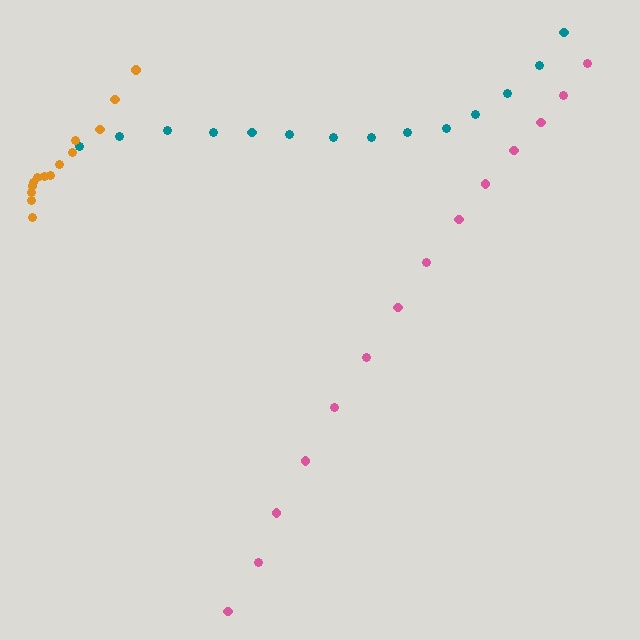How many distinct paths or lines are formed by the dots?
There are 3 distinct paths.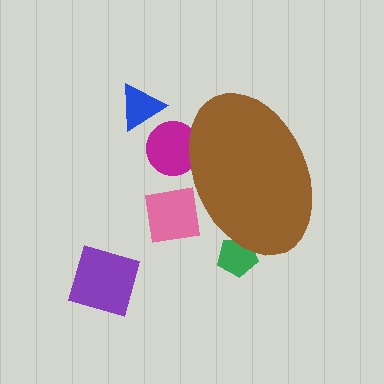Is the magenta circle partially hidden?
Yes, the magenta circle is partially hidden behind the brown ellipse.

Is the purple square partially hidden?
No, the purple square is fully visible.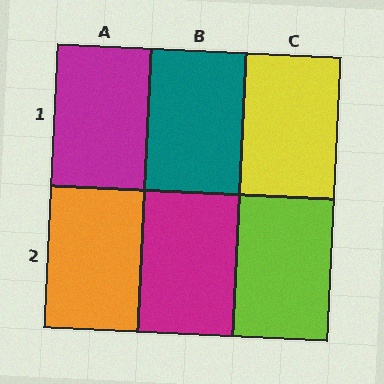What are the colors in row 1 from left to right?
Magenta, teal, yellow.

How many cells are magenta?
2 cells are magenta.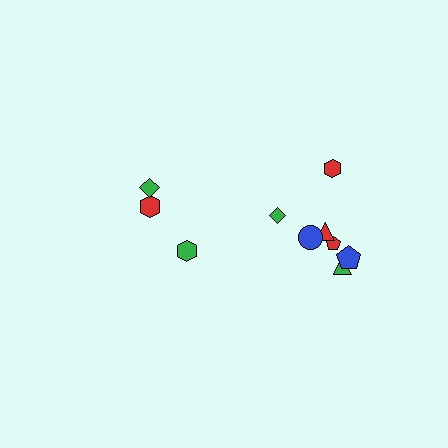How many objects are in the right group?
There are 7 objects.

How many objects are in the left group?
There are 3 objects.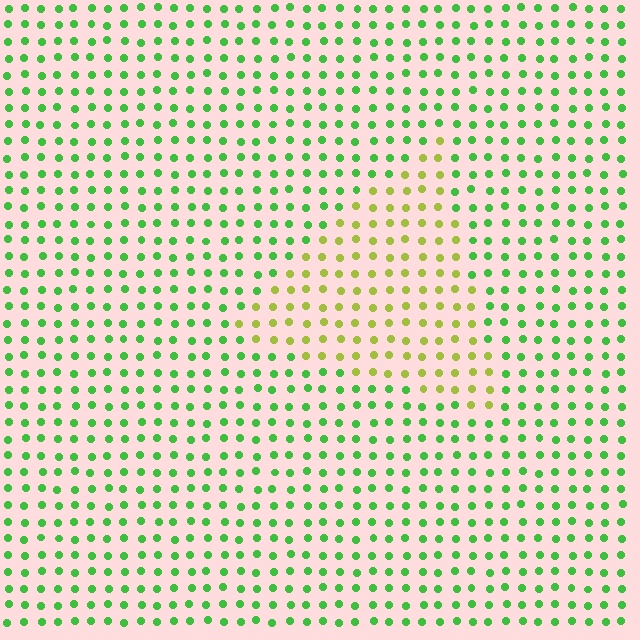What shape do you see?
I see a triangle.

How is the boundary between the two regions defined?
The boundary is defined purely by a slight shift in hue (about 46 degrees). Spacing, size, and orientation are identical on both sides.